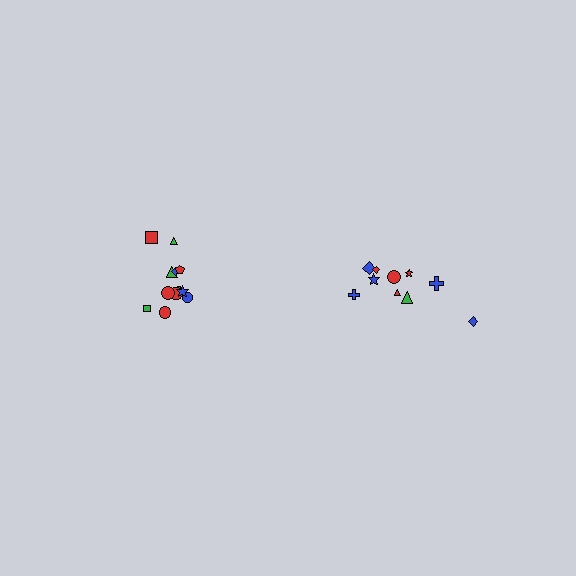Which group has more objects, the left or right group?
The left group.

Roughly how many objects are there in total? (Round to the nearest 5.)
Roughly 20 objects in total.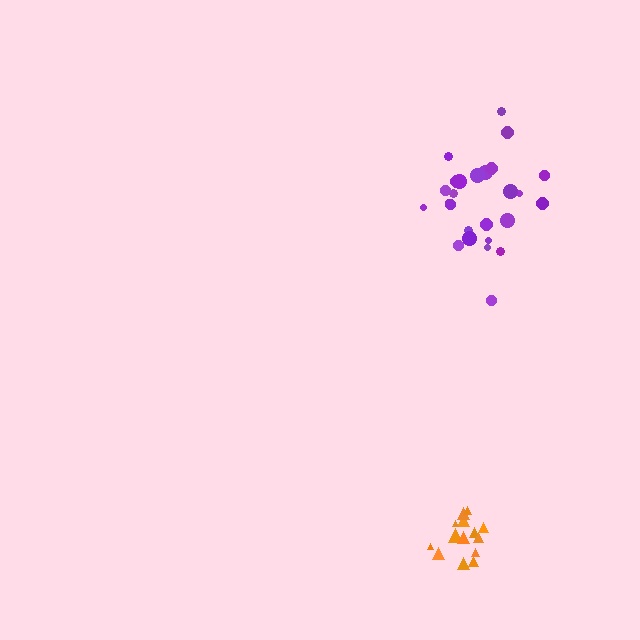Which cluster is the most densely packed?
Orange.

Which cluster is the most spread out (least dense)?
Purple.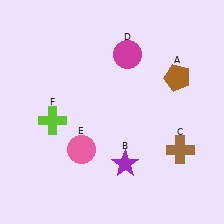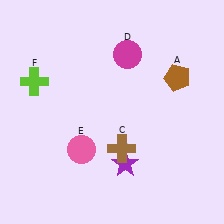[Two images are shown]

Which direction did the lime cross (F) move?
The lime cross (F) moved up.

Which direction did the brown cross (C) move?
The brown cross (C) moved left.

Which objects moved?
The objects that moved are: the brown cross (C), the lime cross (F).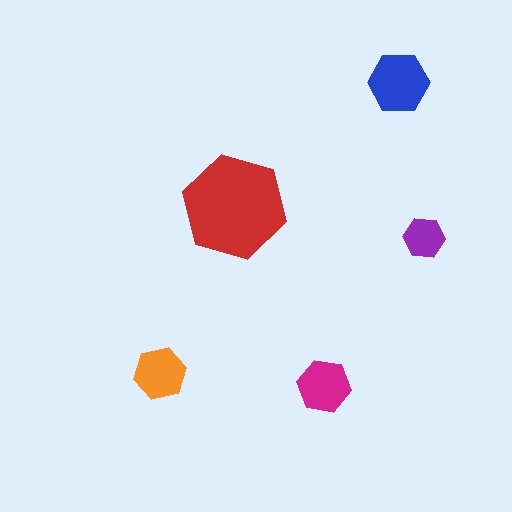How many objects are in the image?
There are 5 objects in the image.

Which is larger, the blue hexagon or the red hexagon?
The red one.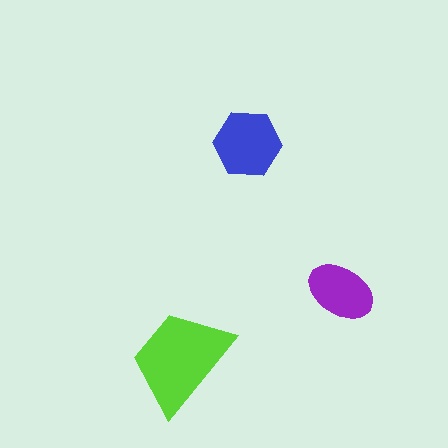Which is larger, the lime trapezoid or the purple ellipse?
The lime trapezoid.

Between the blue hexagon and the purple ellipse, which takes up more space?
The blue hexagon.